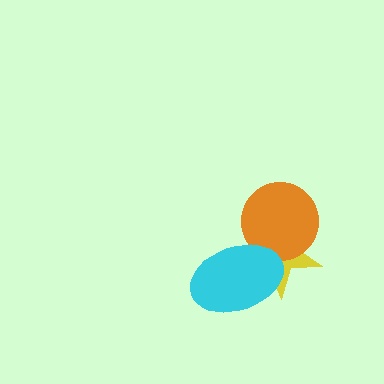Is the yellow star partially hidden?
Yes, it is partially covered by another shape.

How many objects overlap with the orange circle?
2 objects overlap with the orange circle.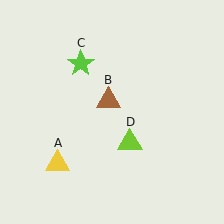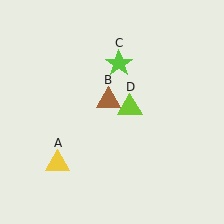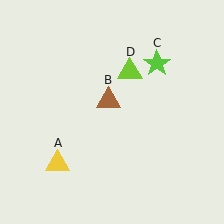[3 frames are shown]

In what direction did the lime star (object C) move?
The lime star (object C) moved right.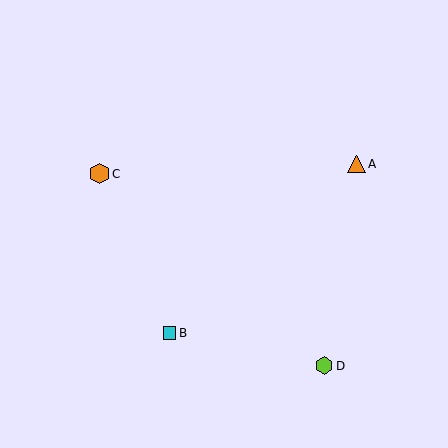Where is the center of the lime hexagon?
The center of the lime hexagon is at (324, 366).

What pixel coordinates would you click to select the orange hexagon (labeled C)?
Click at (99, 174) to select the orange hexagon C.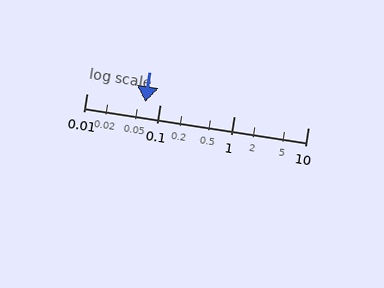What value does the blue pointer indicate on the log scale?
The pointer indicates approximately 0.063.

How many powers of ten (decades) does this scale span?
The scale spans 3 decades, from 0.01 to 10.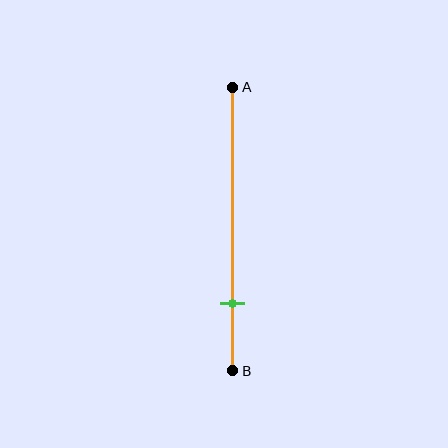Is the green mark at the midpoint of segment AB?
No, the mark is at about 75% from A, not at the 50% midpoint.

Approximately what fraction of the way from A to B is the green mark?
The green mark is approximately 75% of the way from A to B.